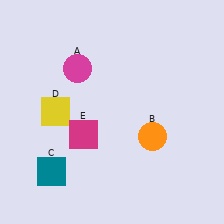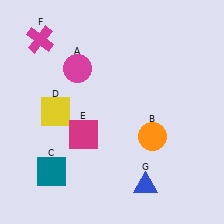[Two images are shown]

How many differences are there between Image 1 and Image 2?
There are 2 differences between the two images.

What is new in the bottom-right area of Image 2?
A blue triangle (G) was added in the bottom-right area of Image 2.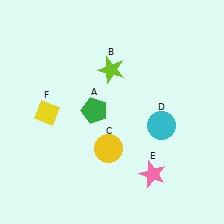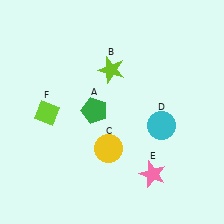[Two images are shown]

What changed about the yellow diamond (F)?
In Image 1, F is yellow. In Image 2, it changed to lime.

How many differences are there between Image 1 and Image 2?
There is 1 difference between the two images.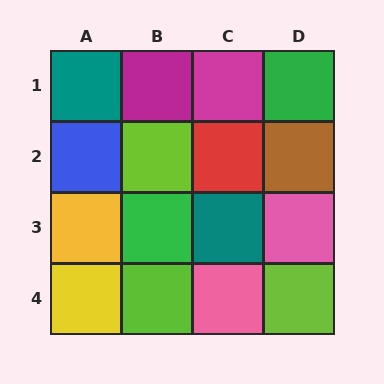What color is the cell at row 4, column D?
Lime.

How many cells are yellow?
2 cells are yellow.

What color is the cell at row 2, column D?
Brown.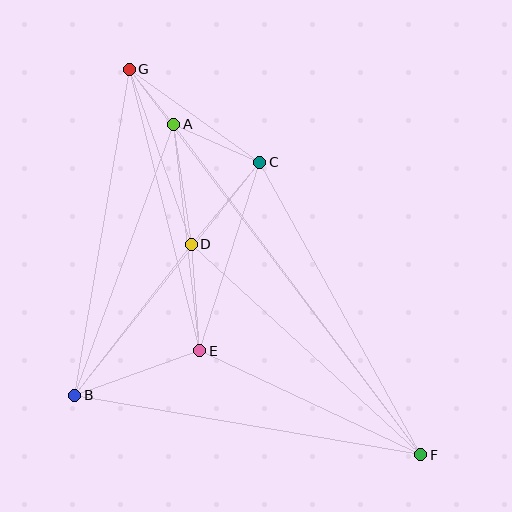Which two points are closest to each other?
Points A and G are closest to each other.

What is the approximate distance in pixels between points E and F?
The distance between E and F is approximately 244 pixels.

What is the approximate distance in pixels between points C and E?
The distance between C and E is approximately 198 pixels.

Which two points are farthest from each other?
Points F and G are farthest from each other.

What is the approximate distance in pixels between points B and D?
The distance between B and D is approximately 191 pixels.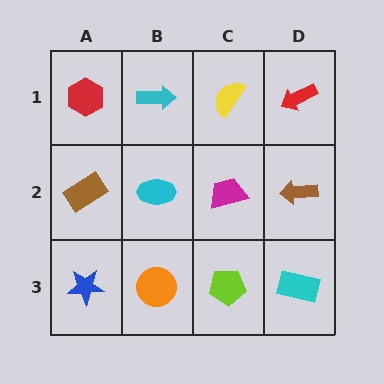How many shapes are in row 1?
4 shapes.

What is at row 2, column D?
A brown arrow.